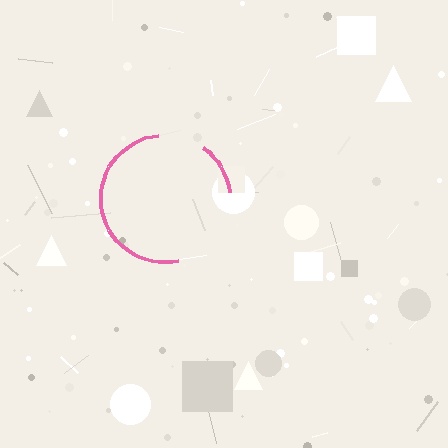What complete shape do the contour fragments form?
The contour fragments form a circle.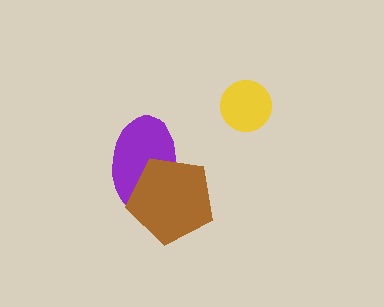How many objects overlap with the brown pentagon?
1 object overlaps with the brown pentagon.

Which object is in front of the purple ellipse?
The brown pentagon is in front of the purple ellipse.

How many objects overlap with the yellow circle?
0 objects overlap with the yellow circle.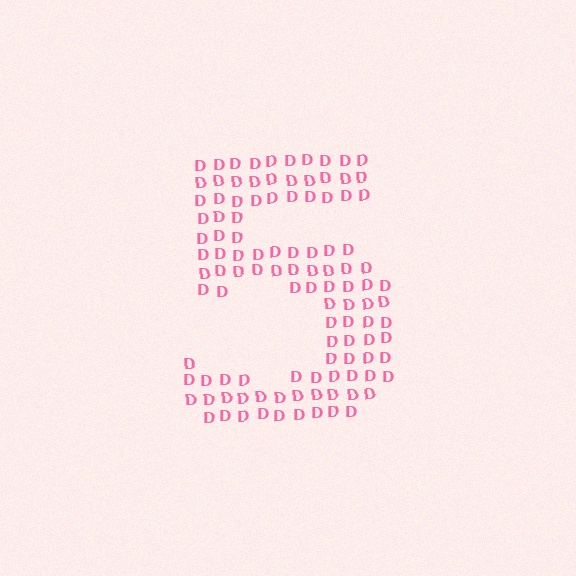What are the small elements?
The small elements are letter D's.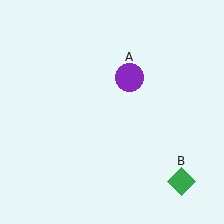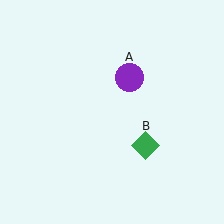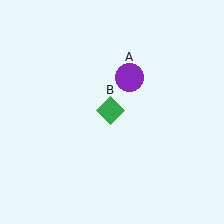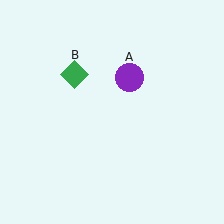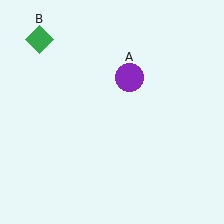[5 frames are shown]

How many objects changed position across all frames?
1 object changed position: green diamond (object B).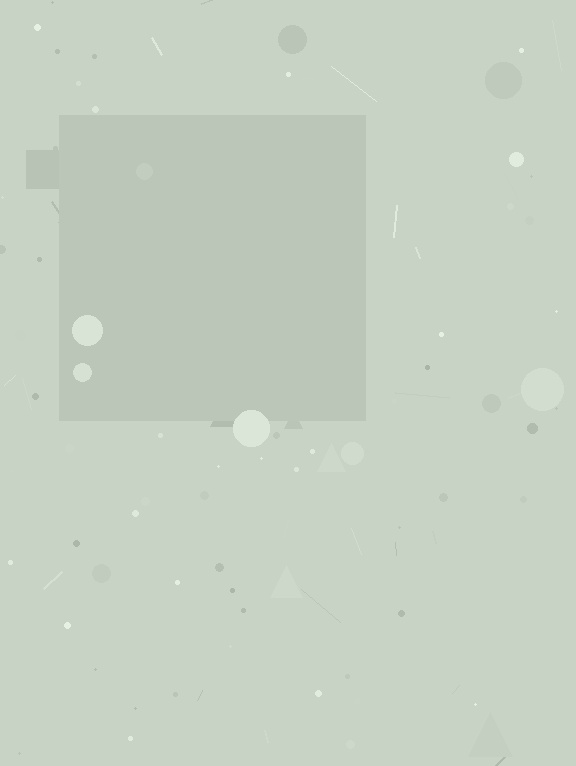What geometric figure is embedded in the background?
A square is embedded in the background.